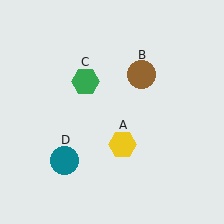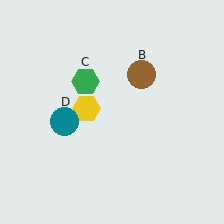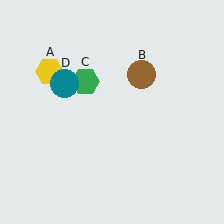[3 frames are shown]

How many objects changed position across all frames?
2 objects changed position: yellow hexagon (object A), teal circle (object D).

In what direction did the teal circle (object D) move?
The teal circle (object D) moved up.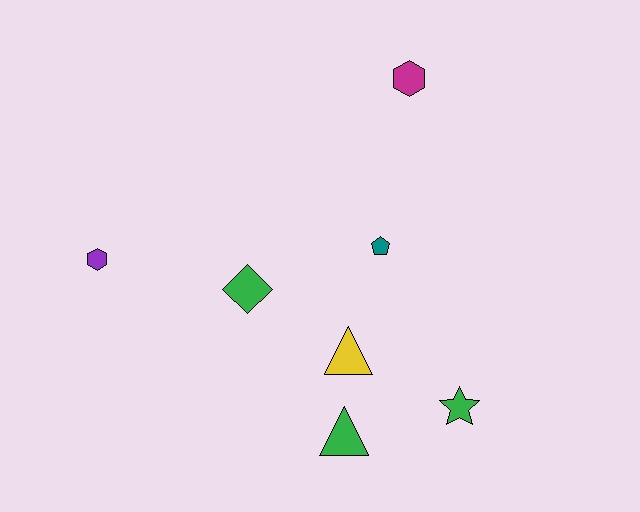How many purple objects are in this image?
There is 1 purple object.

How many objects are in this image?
There are 7 objects.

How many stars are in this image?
There is 1 star.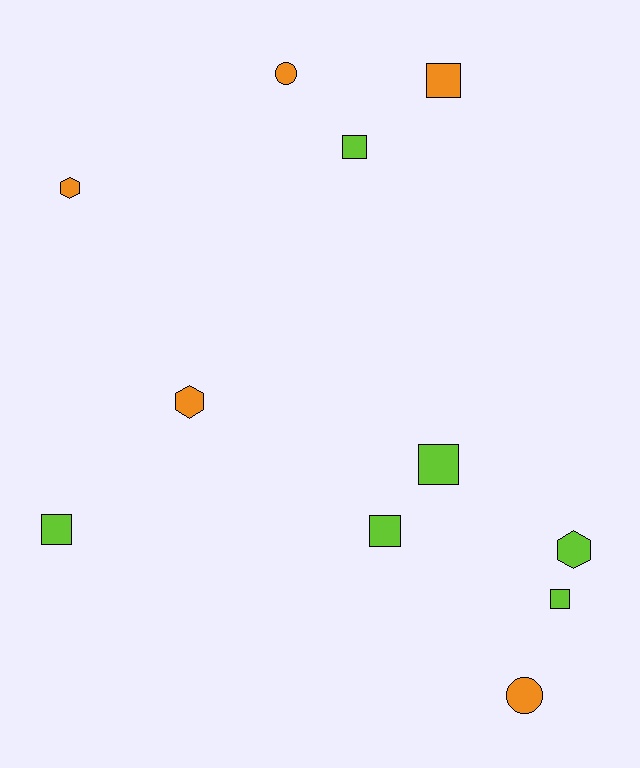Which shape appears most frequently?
Square, with 6 objects.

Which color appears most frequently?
Lime, with 6 objects.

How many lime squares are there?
There are 5 lime squares.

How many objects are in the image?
There are 11 objects.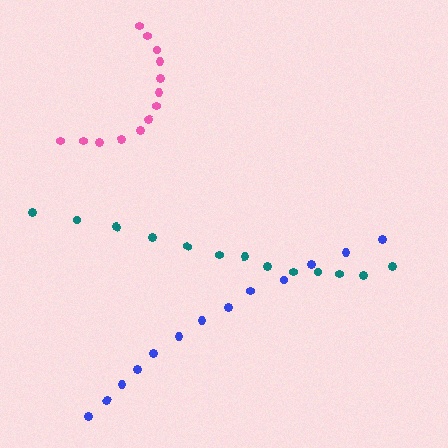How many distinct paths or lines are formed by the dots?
There are 3 distinct paths.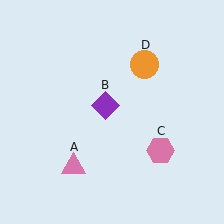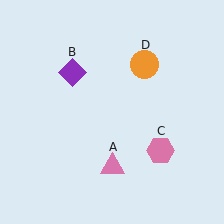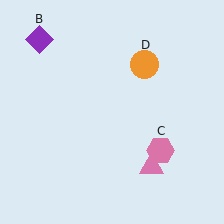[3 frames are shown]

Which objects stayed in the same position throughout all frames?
Pink hexagon (object C) and orange circle (object D) remained stationary.